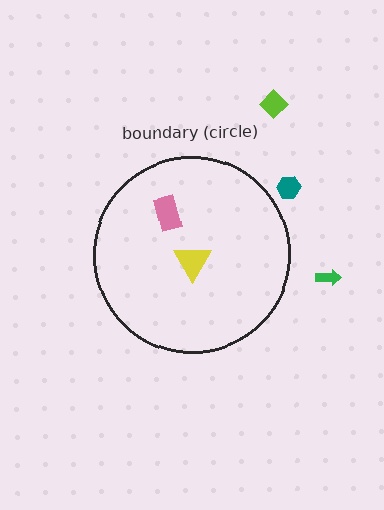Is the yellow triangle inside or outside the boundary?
Inside.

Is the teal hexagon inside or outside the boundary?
Outside.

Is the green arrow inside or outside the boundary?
Outside.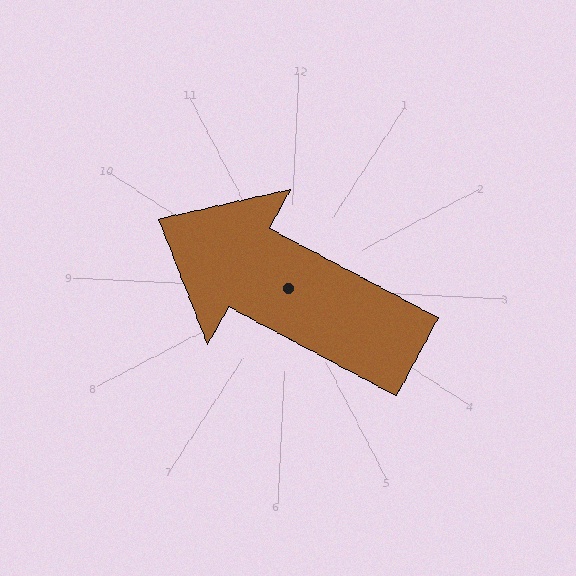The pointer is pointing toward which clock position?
Roughly 10 o'clock.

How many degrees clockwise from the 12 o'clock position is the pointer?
Approximately 295 degrees.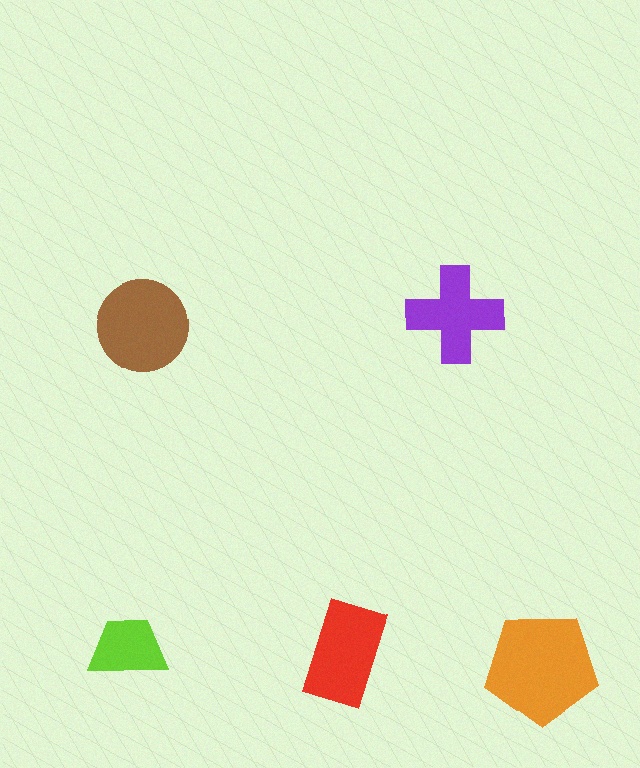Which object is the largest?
The orange pentagon.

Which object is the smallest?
The lime trapezoid.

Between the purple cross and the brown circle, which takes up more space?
The brown circle.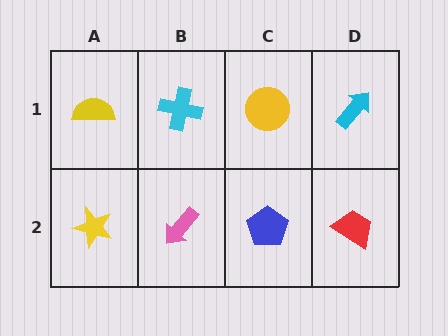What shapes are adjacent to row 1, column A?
A yellow star (row 2, column A), a cyan cross (row 1, column B).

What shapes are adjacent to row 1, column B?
A pink arrow (row 2, column B), a yellow semicircle (row 1, column A), a yellow circle (row 1, column C).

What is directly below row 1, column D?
A red trapezoid.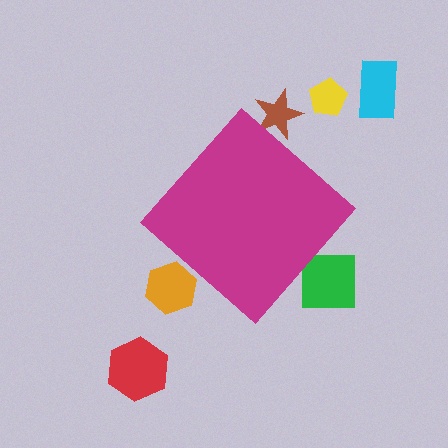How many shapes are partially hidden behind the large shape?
3 shapes are partially hidden.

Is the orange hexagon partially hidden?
Yes, the orange hexagon is partially hidden behind the magenta diamond.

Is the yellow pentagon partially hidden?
No, the yellow pentagon is fully visible.